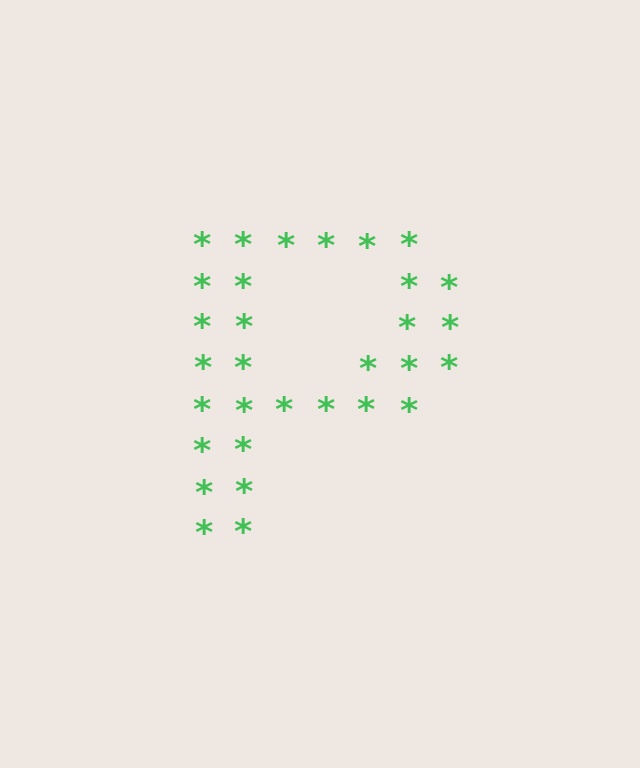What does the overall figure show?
The overall figure shows the letter P.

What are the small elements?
The small elements are asterisks.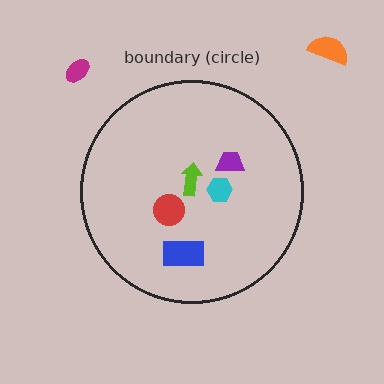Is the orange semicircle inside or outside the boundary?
Outside.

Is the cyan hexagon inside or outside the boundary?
Inside.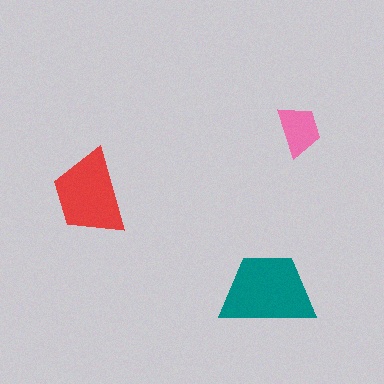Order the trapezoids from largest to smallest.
the teal one, the red one, the pink one.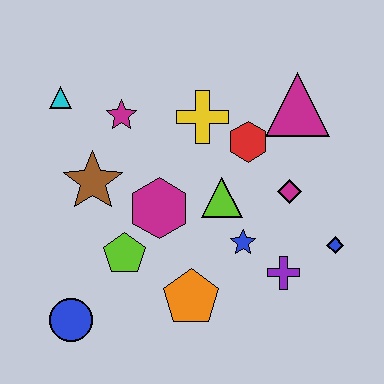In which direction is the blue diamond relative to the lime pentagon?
The blue diamond is to the right of the lime pentagon.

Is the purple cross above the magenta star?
No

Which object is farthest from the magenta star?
The blue diamond is farthest from the magenta star.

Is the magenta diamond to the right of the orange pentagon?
Yes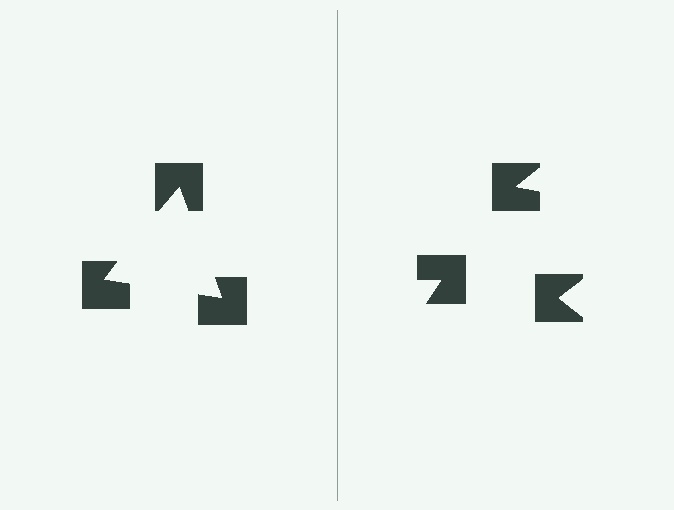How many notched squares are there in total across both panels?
6 — 3 on each side.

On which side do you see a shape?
An illusory triangle appears on the left side. On the right side the wedge cuts are rotated, so no coherent shape forms.